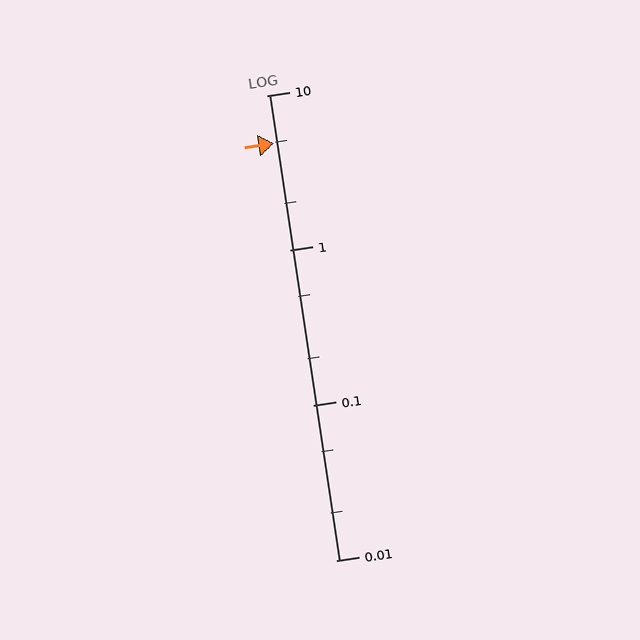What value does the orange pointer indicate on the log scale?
The pointer indicates approximately 4.9.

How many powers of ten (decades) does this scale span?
The scale spans 3 decades, from 0.01 to 10.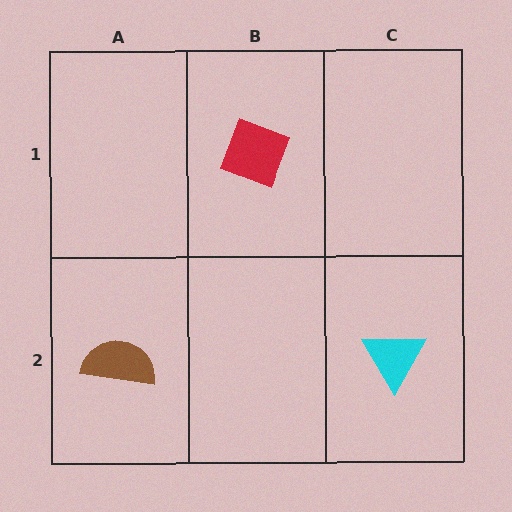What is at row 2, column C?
A cyan triangle.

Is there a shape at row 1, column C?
No, that cell is empty.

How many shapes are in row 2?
2 shapes.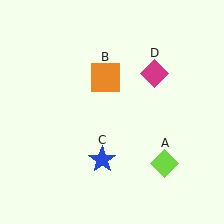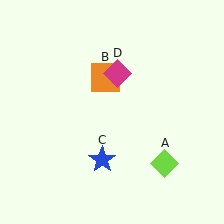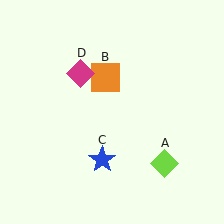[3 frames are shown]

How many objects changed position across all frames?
1 object changed position: magenta diamond (object D).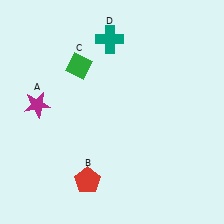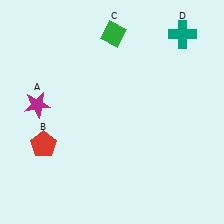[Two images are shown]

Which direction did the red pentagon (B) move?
The red pentagon (B) moved left.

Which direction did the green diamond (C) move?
The green diamond (C) moved right.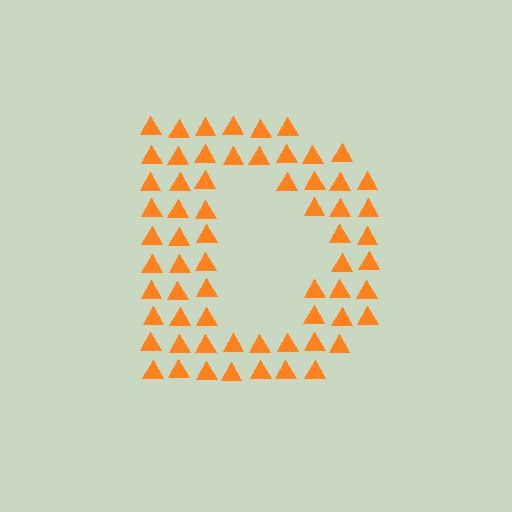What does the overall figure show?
The overall figure shows the letter D.